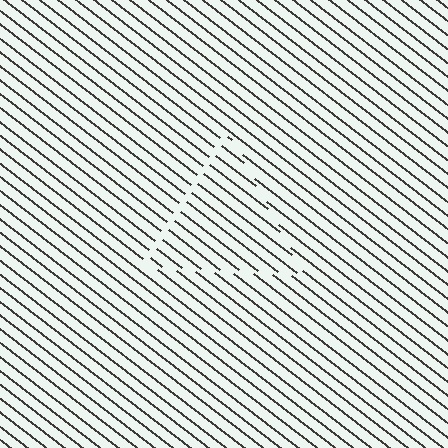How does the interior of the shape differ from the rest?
The interior of the shape contains the same grating, shifted by half a period — the contour is defined by the phase discontinuity where line-ends from the inner and outer gratings abut.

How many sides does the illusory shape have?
3 sides — the line-ends trace a triangle.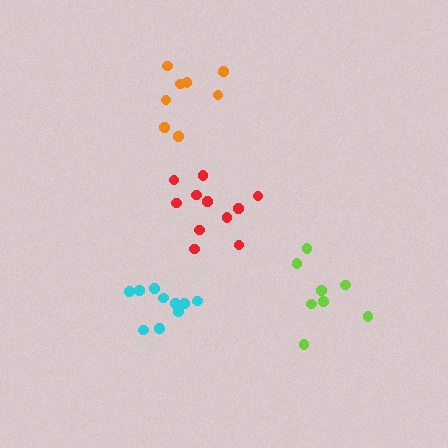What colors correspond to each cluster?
The clusters are colored: orange, cyan, lime, red.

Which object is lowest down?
The cyan cluster is bottommost.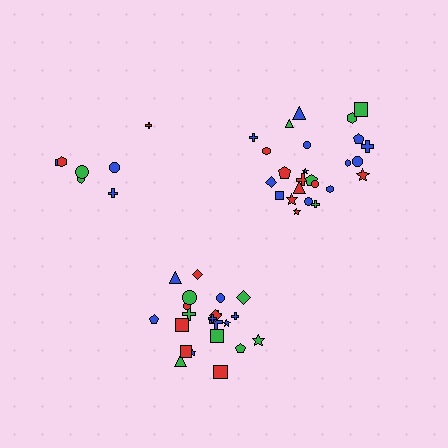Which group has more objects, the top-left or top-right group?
The top-right group.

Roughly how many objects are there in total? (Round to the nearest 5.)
Roughly 55 objects in total.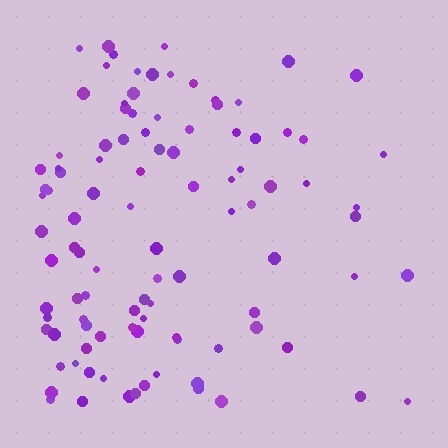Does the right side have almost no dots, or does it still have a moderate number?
Still a moderate number, just noticeably fewer than the left.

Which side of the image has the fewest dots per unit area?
The right.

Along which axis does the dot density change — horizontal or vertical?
Horizontal.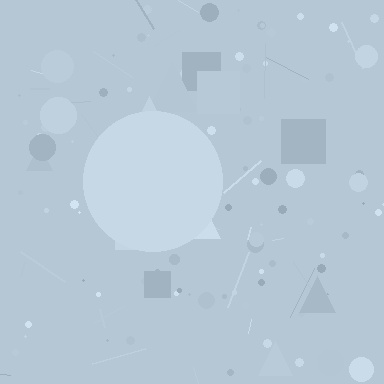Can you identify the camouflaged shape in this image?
The camouflaged shape is a circle.